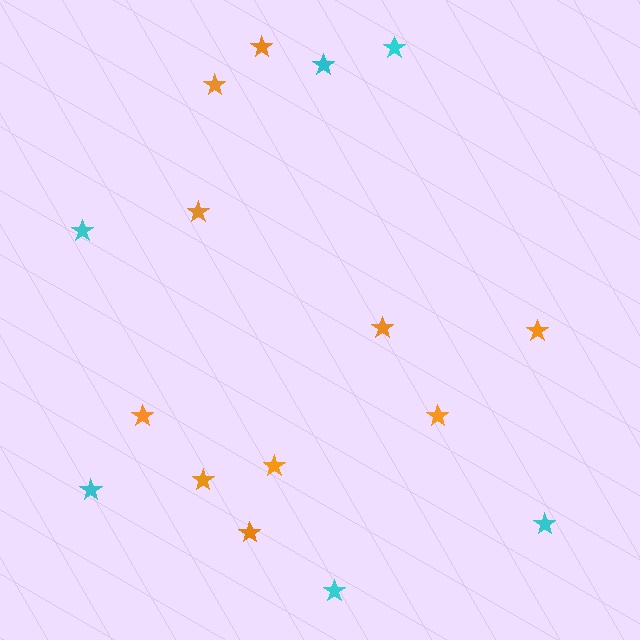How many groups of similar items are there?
There are 2 groups: one group of orange stars (10) and one group of cyan stars (6).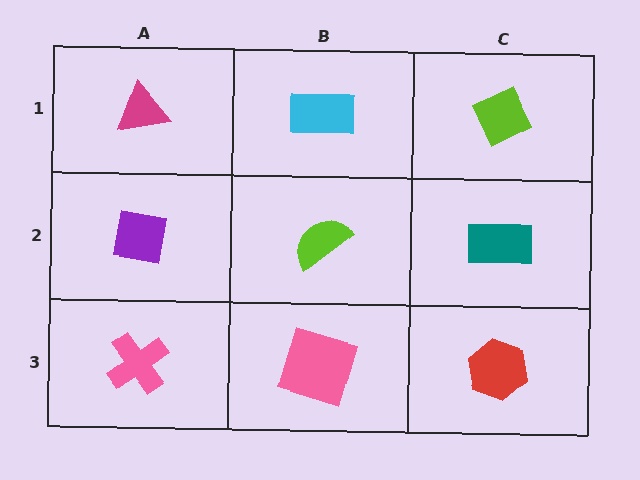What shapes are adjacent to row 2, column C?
A lime diamond (row 1, column C), a red hexagon (row 3, column C), a lime semicircle (row 2, column B).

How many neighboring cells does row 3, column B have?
3.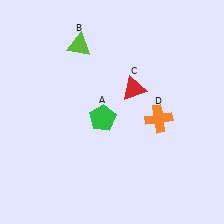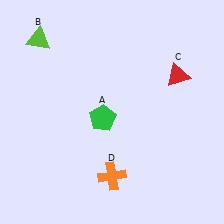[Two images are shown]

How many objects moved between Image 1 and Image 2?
3 objects moved between the two images.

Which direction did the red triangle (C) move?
The red triangle (C) moved right.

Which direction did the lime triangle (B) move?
The lime triangle (B) moved left.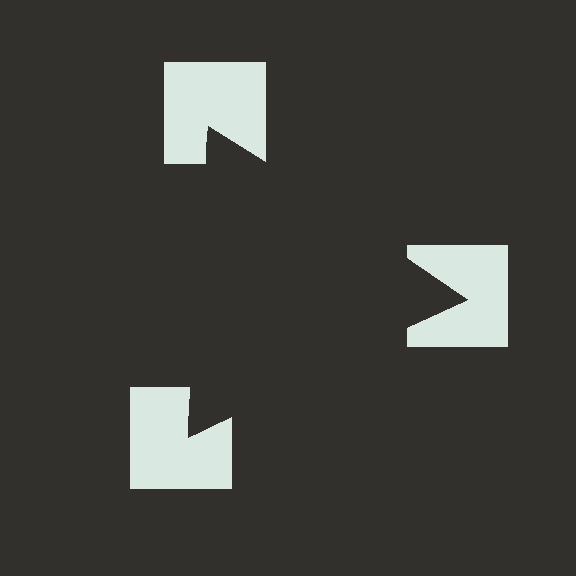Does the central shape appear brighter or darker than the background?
It typically appears slightly darker than the background, even though no actual brightness change is drawn.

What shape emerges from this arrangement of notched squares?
An illusory triangle — its edges are inferred from the aligned wedge cuts in the notched squares, not physically drawn.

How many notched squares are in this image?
There are 3 — one at each vertex of the illusory triangle.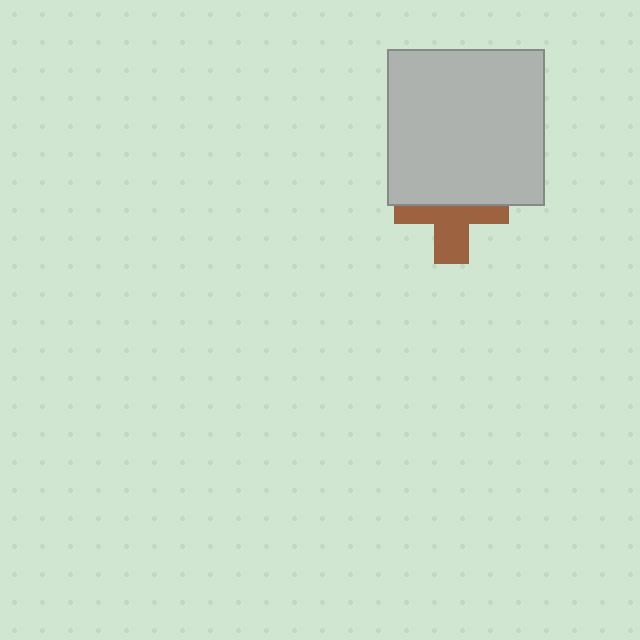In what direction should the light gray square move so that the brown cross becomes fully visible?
The light gray square should move up. That is the shortest direction to clear the overlap and leave the brown cross fully visible.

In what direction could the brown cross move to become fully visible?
The brown cross could move down. That would shift it out from behind the light gray square entirely.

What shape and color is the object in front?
The object in front is a light gray square.